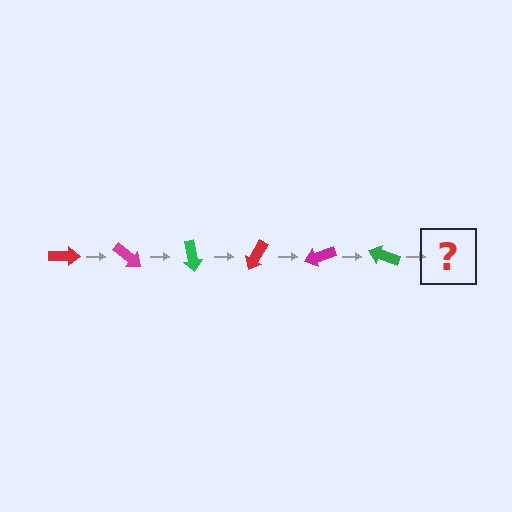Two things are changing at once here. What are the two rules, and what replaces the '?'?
The two rules are that it rotates 40 degrees each step and the color cycles through red, magenta, and green. The '?' should be a red arrow, rotated 240 degrees from the start.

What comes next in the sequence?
The next element should be a red arrow, rotated 240 degrees from the start.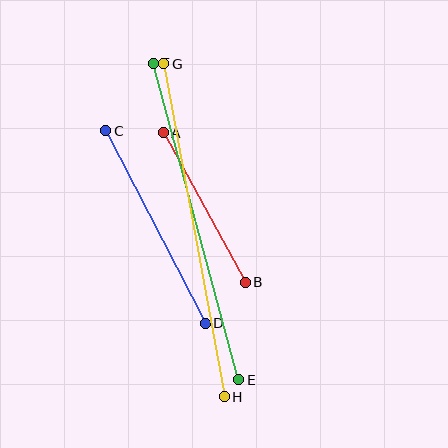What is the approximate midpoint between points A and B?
The midpoint is at approximately (204, 208) pixels.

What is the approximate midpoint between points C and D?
The midpoint is at approximately (155, 227) pixels.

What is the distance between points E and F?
The distance is approximately 328 pixels.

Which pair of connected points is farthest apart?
Points G and H are farthest apart.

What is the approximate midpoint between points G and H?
The midpoint is at approximately (194, 230) pixels.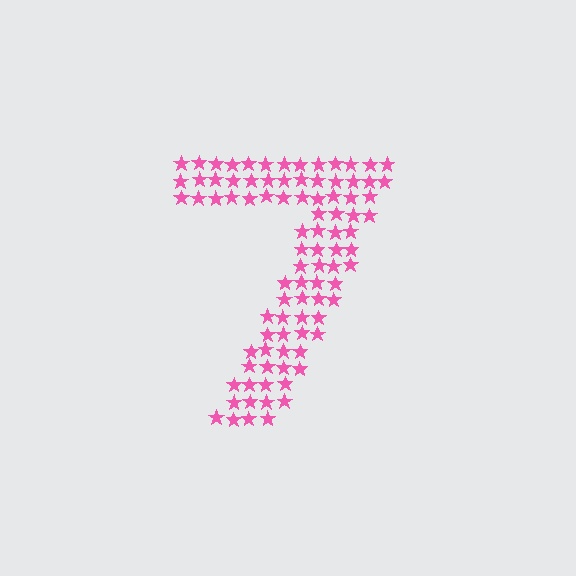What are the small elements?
The small elements are stars.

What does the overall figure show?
The overall figure shows the digit 7.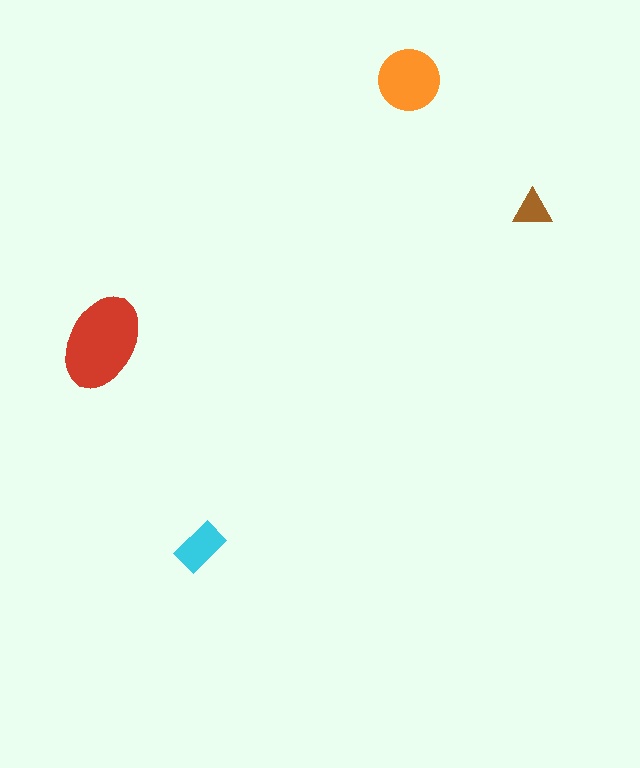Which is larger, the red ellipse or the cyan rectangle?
The red ellipse.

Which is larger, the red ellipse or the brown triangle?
The red ellipse.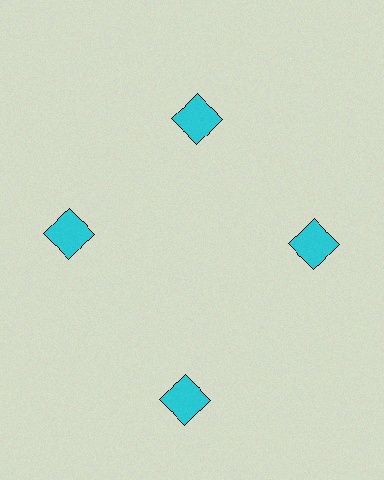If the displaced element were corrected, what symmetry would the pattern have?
It would have 4-fold rotational symmetry — the pattern would map onto itself every 90 degrees.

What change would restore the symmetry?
The symmetry would be restored by moving it inward, back onto the ring so that all 4 squares sit at equal angles and equal distance from the center.